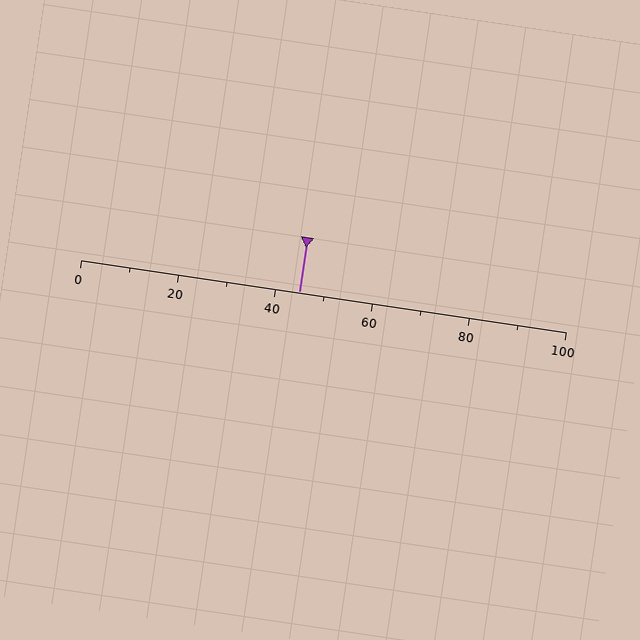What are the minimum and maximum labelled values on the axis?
The axis runs from 0 to 100.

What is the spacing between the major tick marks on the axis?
The major ticks are spaced 20 apart.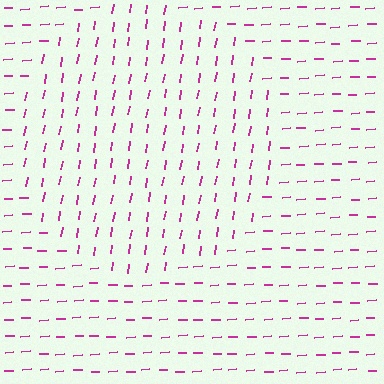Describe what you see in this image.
The image is filled with small magenta line segments. A circle region in the image has lines oriented differently from the surrounding lines, creating a visible texture boundary.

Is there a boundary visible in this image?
Yes, there is a texture boundary formed by a change in line orientation.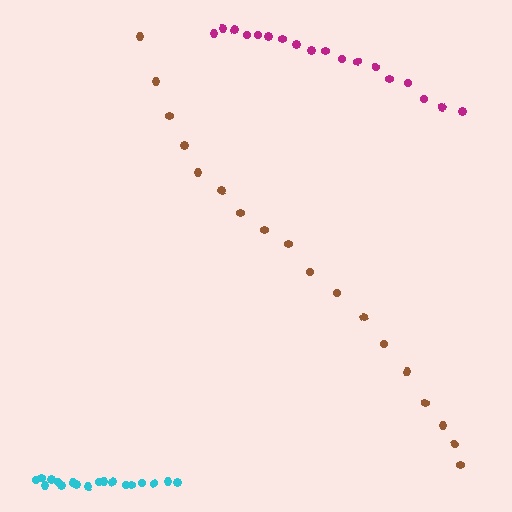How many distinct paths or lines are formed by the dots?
There are 3 distinct paths.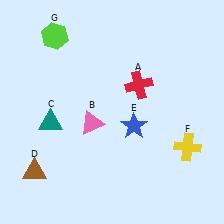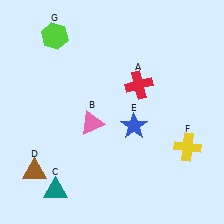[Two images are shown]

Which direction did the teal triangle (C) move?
The teal triangle (C) moved down.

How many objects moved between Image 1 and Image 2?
1 object moved between the two images.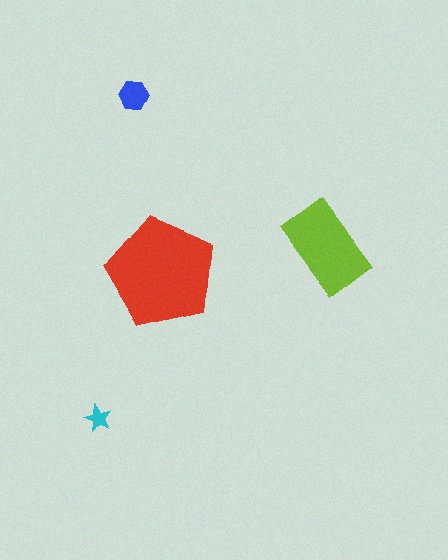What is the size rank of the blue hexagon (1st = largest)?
3rd.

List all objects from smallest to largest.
The cyan star, the blue hexagon, the lime rectangle, the red pentagon.